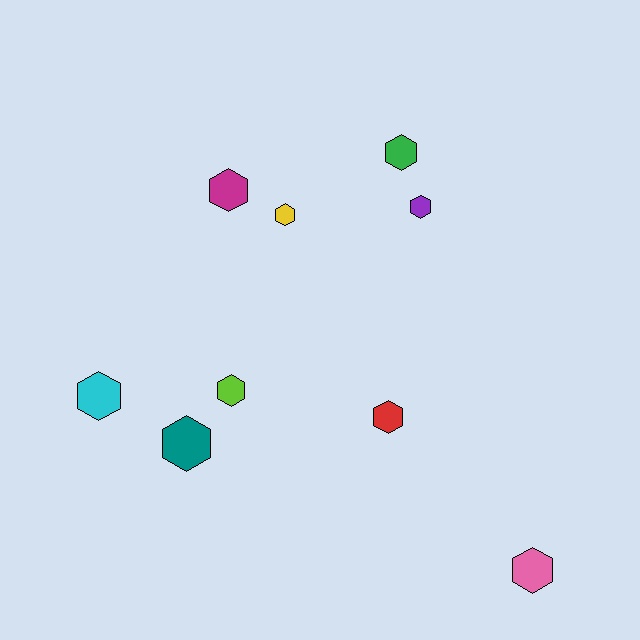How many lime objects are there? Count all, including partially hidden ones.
There is 1 lime object.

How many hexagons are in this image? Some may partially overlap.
There are 9 hexagons.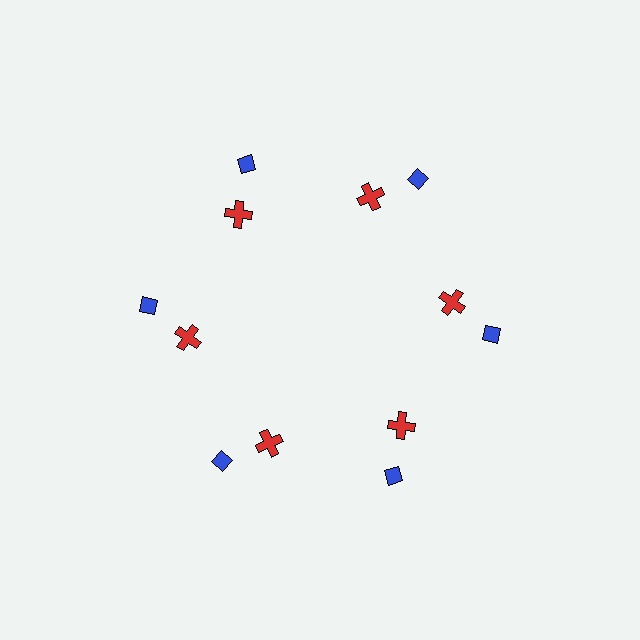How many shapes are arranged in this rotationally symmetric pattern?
There are 12 shapes, arranged in 6 groups of 2.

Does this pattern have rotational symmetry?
Yes, this pattern has 6-fold rotational symmetry. It looks the same after rotating 60 degrees around the center.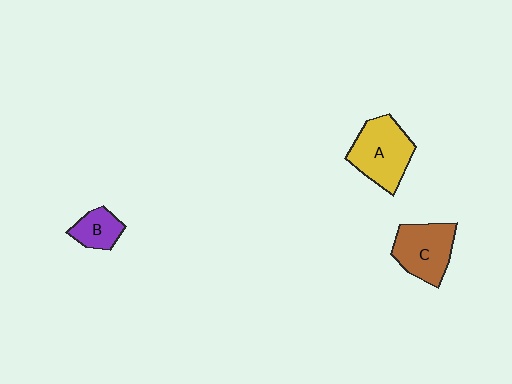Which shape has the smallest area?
Shape B (purple).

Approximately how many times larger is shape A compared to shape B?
Approximately 2.1 times.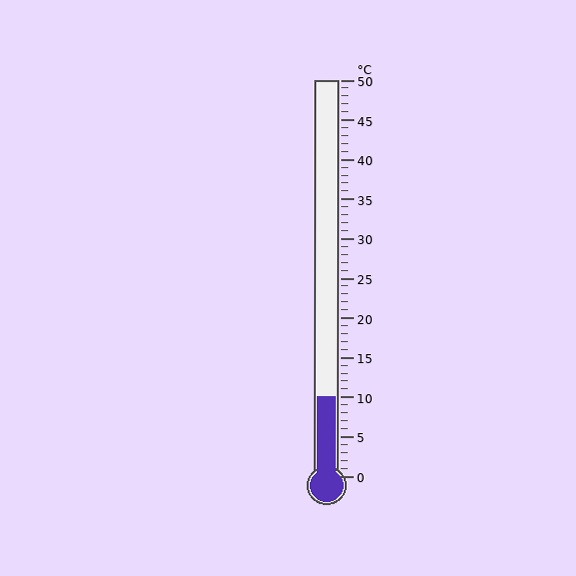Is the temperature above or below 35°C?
The temperature is below 35°C.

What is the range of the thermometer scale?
The thermometer scale ranges from 0°C to 50°C.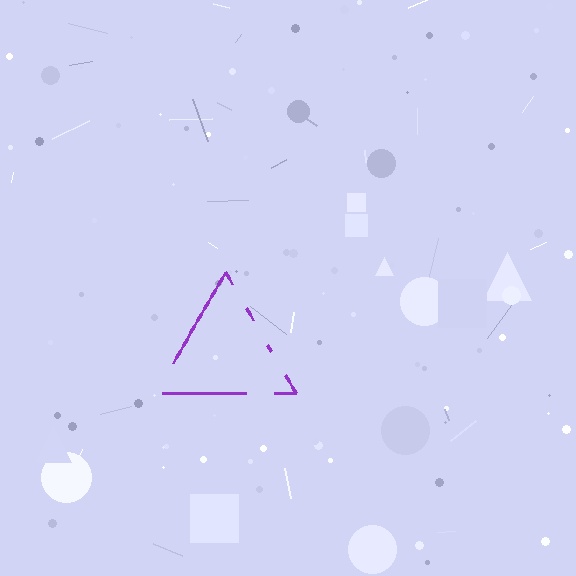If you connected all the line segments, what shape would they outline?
They would outline a triangle.